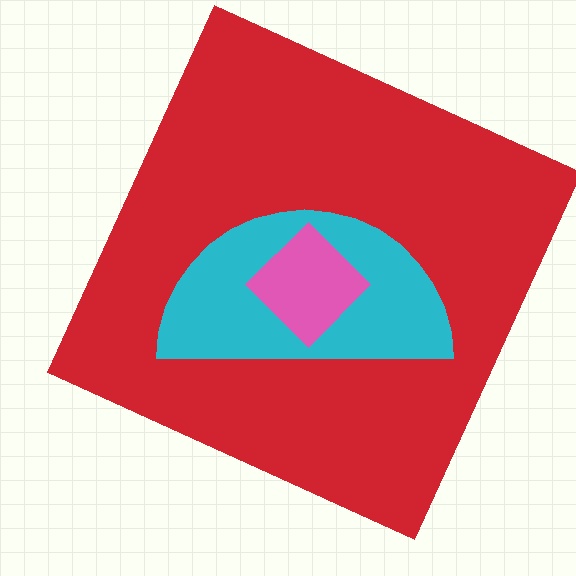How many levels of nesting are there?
3.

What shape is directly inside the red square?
The cyan semicircle.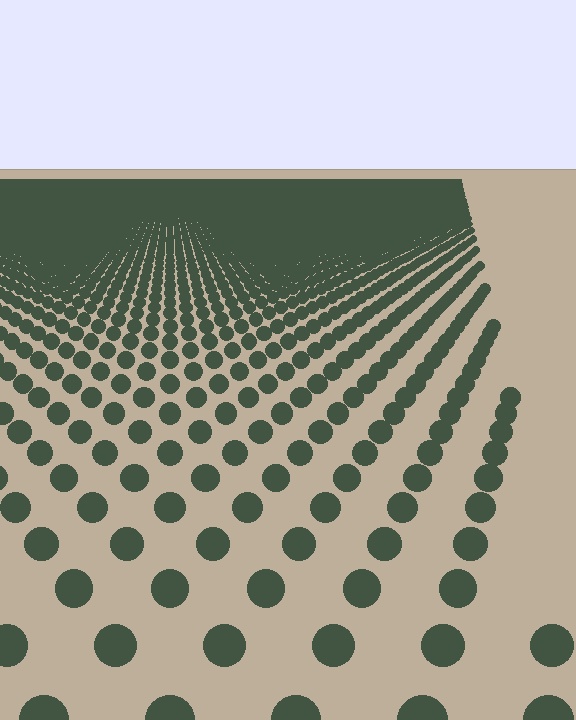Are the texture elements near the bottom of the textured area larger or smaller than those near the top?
Larger. Near the bottom, elements are closer to the viewer and appear at a bigger on-screen size.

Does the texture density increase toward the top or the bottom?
Density increases toward the top.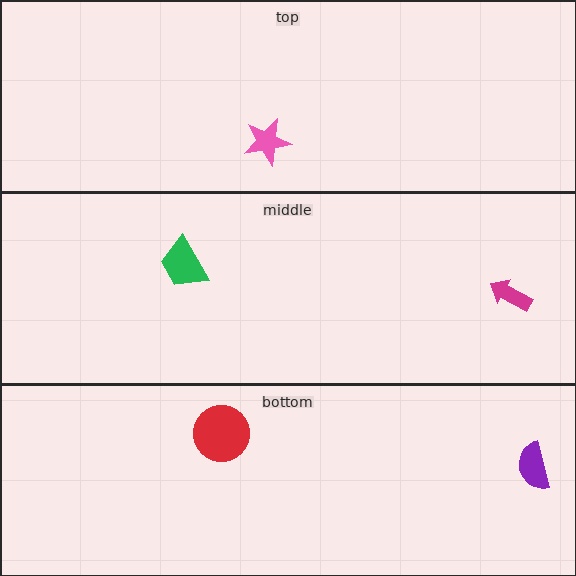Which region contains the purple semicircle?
The bottom region.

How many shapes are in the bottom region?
2.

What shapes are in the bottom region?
The purple semicircle, the red circle.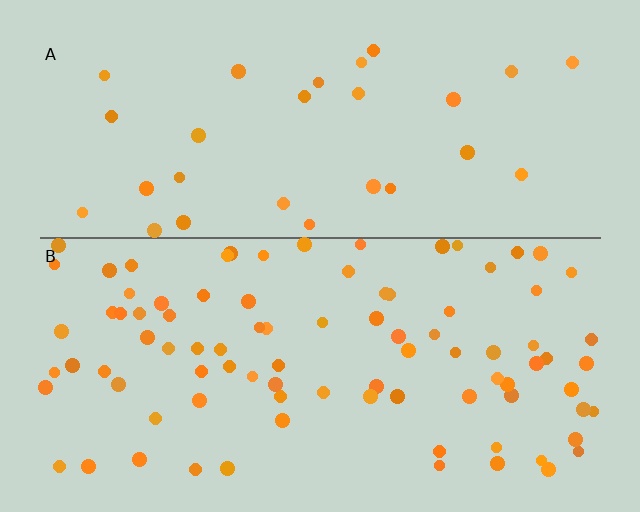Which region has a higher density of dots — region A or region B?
B (the bottom).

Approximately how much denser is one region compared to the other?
Approximately 3.1× — region B over region A.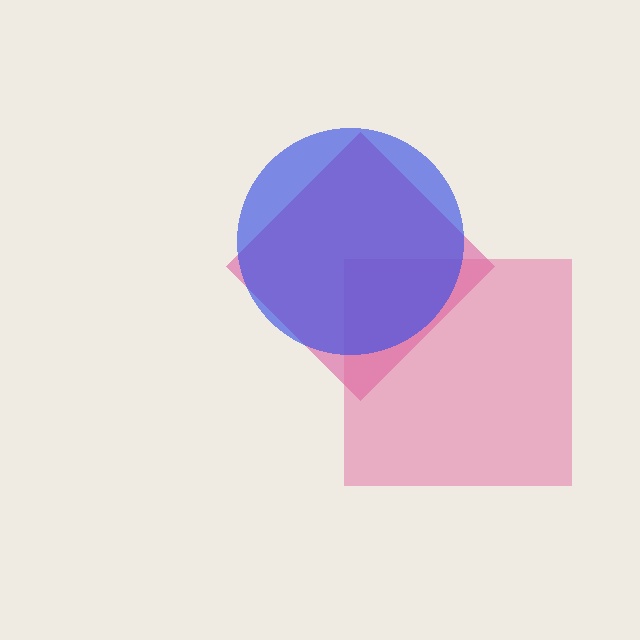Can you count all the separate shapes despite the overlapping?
Yes, there are 3 separate shapes.